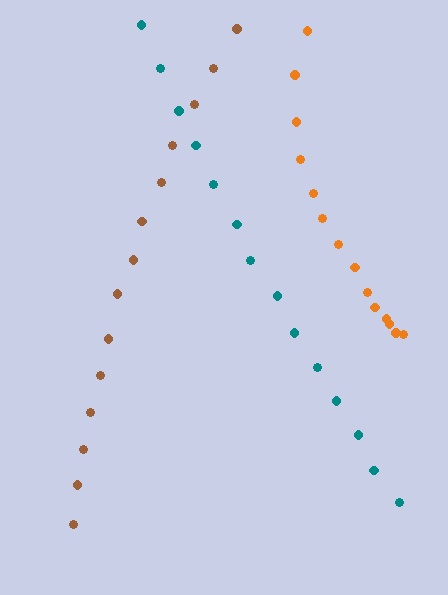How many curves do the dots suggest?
There are 3 distinct paths.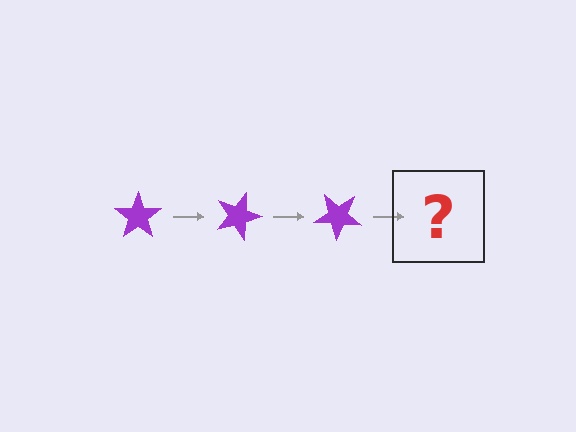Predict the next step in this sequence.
The next step is a purple star rotated 60 degrees.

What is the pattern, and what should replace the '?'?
The pattern is that the star rotates 20 degrees each step. The '?' should be a purple star rotated 60 degrees.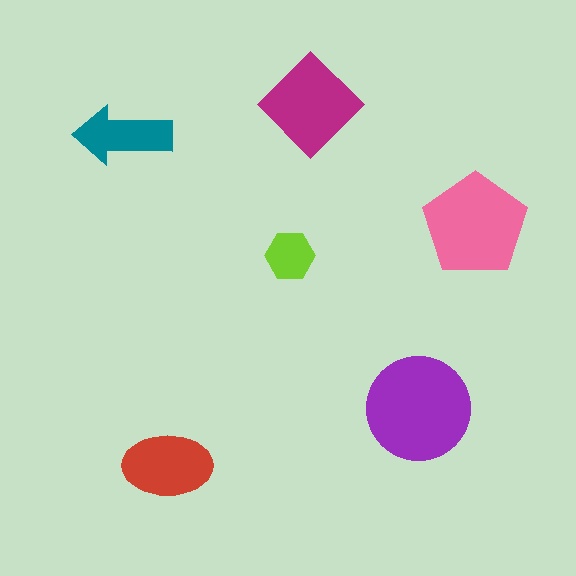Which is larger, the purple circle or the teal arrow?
The purple circle.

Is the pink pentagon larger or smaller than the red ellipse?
Larger.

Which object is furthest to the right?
The pink pentagon is rightmost.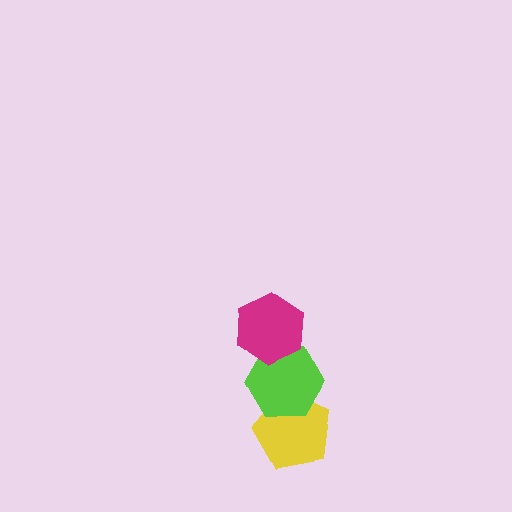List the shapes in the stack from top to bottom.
From top to bottom: the magenta hexagon, the lime hexagon, the yellow pentagon.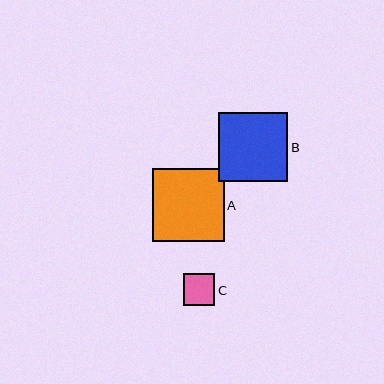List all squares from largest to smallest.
From largest to smallest: A, B, C.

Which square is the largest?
Square A is the largest with a size of approximately 72 pixels.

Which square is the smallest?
Square C is the smallest with a size of approximately 32 pixels.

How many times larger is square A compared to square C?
Square A is approximately 2.3 times the size of square C.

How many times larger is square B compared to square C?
Square B is approximately 2.2 times the size of square C.